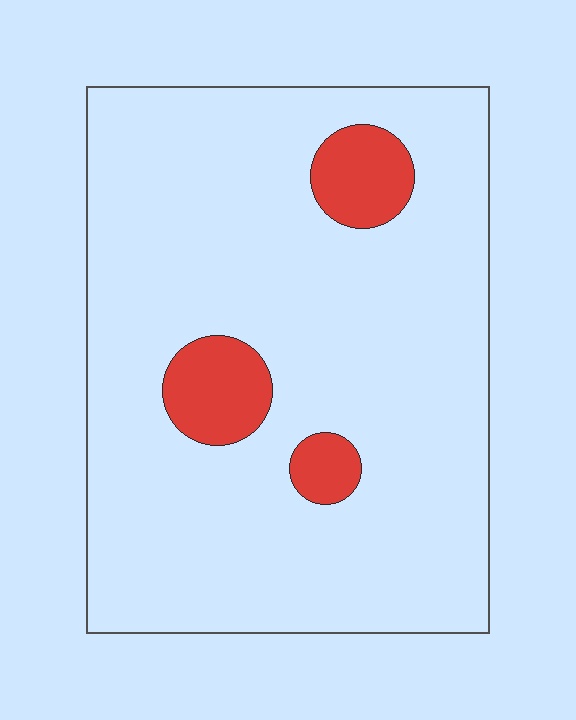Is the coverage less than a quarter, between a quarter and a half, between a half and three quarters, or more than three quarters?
Less than a quarter.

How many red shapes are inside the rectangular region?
3.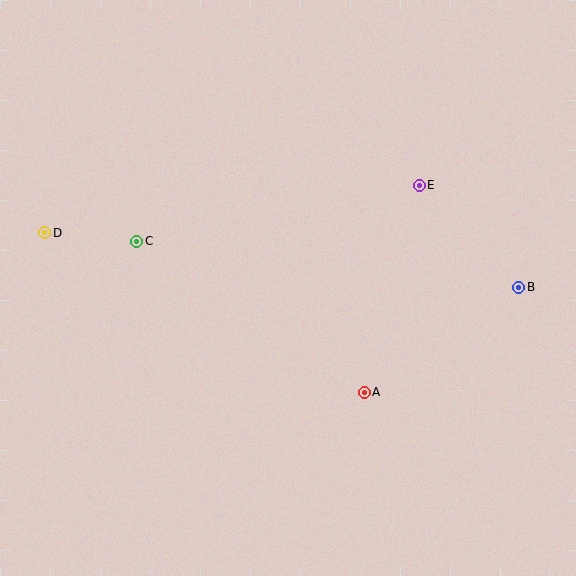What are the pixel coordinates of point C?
Point C is at (137, 241).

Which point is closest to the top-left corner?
Point D is closest to the top-left corner.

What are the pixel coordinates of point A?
Point A is at (364, 392).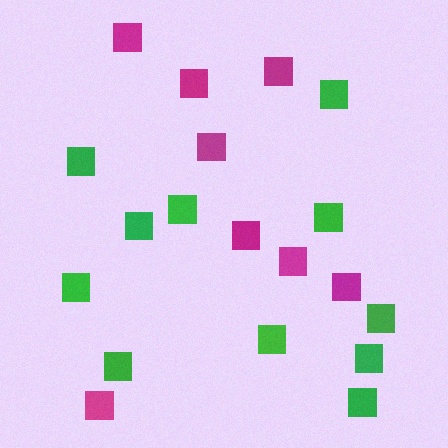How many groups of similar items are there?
There are 2 groups: one group of green squares (11) and one group of magenta squares (8).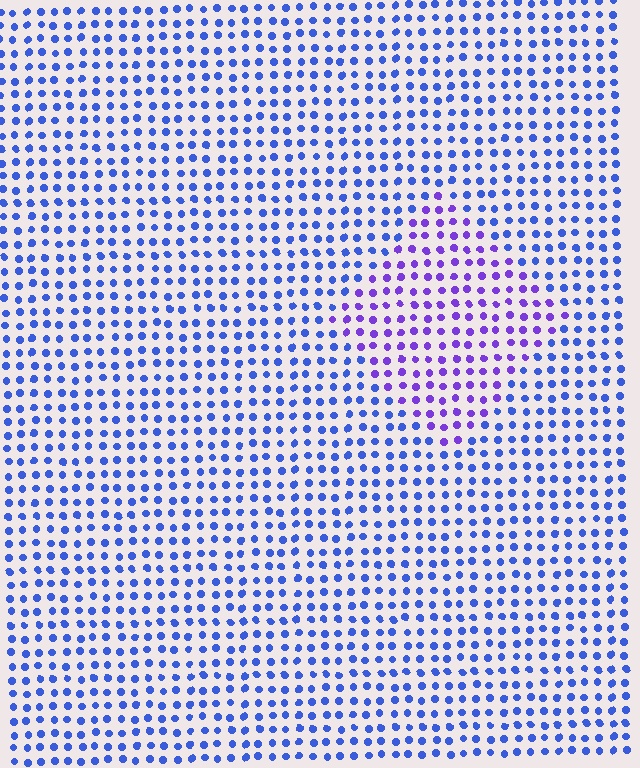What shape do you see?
I see a diamond.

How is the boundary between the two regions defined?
The boundary is defined purely by a slight shift in hue (about 38 degrees). Spacing, size, and orientation are identical on both sides.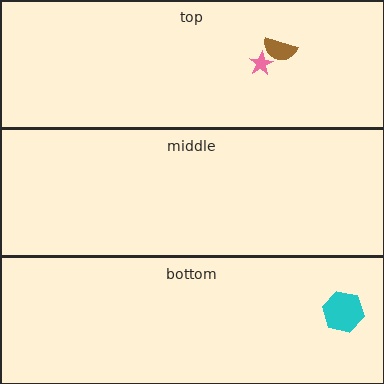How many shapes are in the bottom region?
1.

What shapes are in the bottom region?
The cyan hexagon.